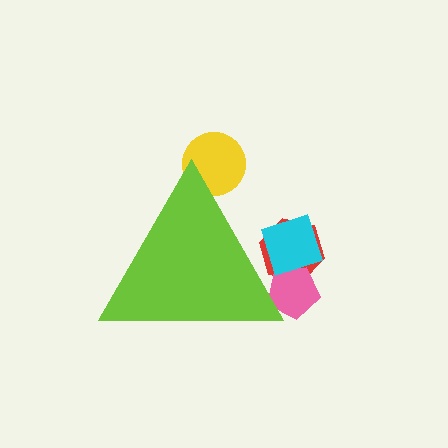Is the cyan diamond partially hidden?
Yes, the cyan diamond is partially hidden behind the lime triangle.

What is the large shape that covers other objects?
A lime triangle.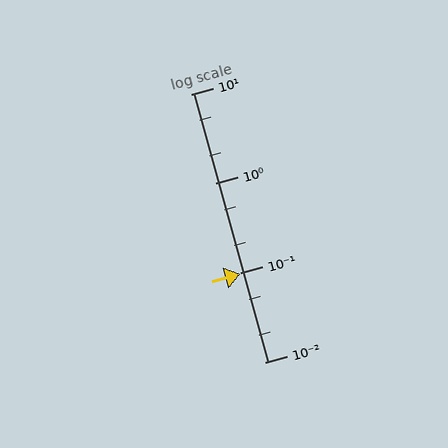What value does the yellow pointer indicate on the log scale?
The pointer indicates approximately 0.096.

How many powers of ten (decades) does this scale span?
The scale spans 3 decades, from 0.01 to 10.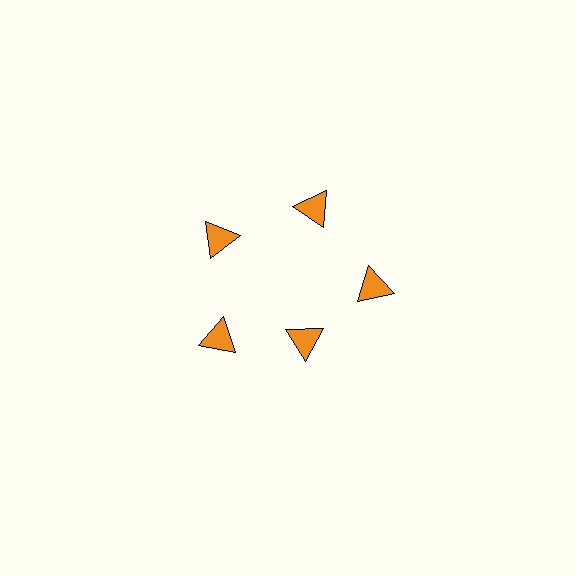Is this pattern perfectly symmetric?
No. The 5 orange triangles are arranged in a ring, but one element near the 5 o'clock position is pulled inward toward the center, breaking the 5-fold rotational symmetry.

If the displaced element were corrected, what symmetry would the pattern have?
It would have 5-fold rotational symmetry — the pattern would map onto itself every 72 degrees.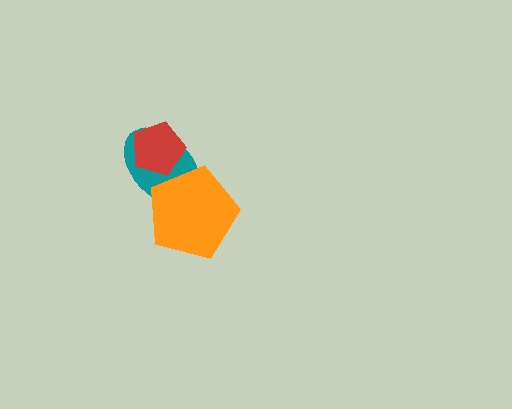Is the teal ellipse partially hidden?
Yes, it is partially covered by another shape.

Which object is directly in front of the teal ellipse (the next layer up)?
The orange pentagon is directly in front of the teal ellipse.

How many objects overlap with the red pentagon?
1 object overlaps with the red pentagon.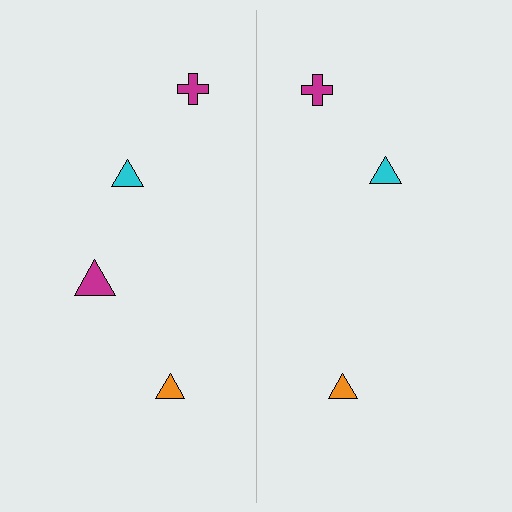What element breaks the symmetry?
A magenta triangle is missing from the right side.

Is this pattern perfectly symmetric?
No, the pattern is not perfectly symmetric. A magenta triangle is missing from the right side.